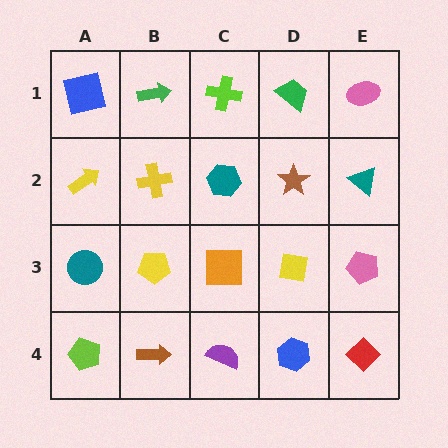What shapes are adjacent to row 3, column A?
A yellow arrow (row 2, column A), a lime pentagon (row 4, column A), a yellow pentagon (row 3, column B).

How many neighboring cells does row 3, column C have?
4.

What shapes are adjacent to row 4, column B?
A yellow pentagon (row 3, column B), a lime pentagon (row 4, column A), a purple semicircle (row 4, column C).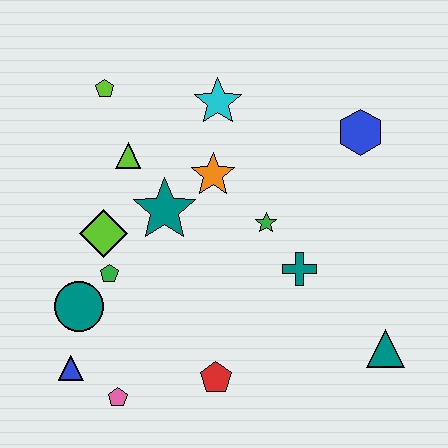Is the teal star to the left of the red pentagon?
Yes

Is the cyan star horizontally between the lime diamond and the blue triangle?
No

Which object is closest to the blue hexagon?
The green star is closest to the blue hexagon.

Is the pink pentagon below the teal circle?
Yes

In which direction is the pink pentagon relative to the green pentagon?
The pink pentagon is below the green pentagon.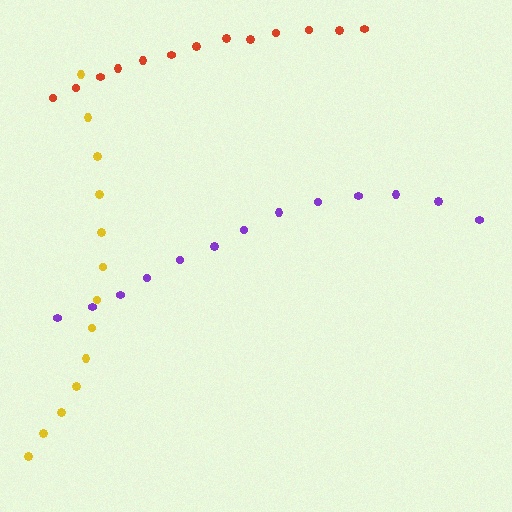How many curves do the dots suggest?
There are 3 distinct paths.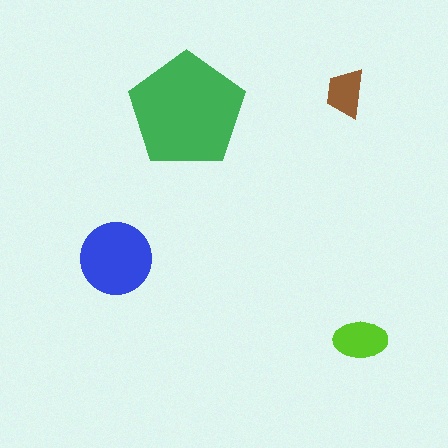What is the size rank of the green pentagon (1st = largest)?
1st.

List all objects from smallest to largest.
The brown trapezoid, the lime ellipse, the blue circle, the green pentagon.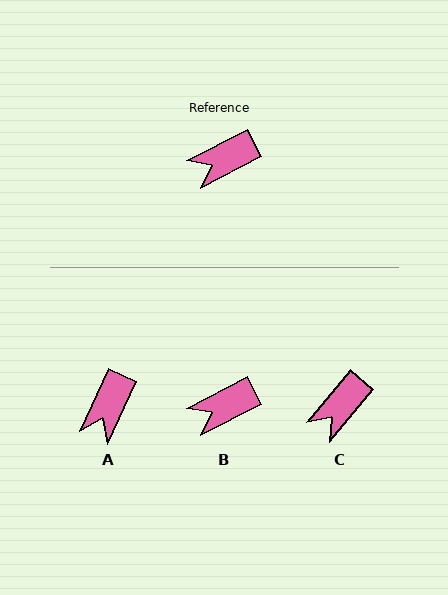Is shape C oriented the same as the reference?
No, it is off by about 23 degrees.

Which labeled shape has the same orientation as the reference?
B.